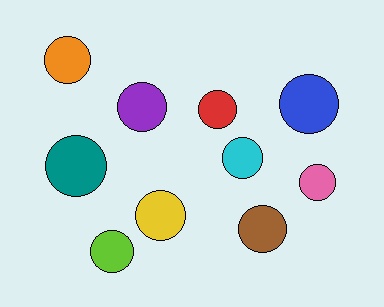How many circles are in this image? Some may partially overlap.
There are 10 circles.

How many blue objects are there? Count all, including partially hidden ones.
There is 1 blue object.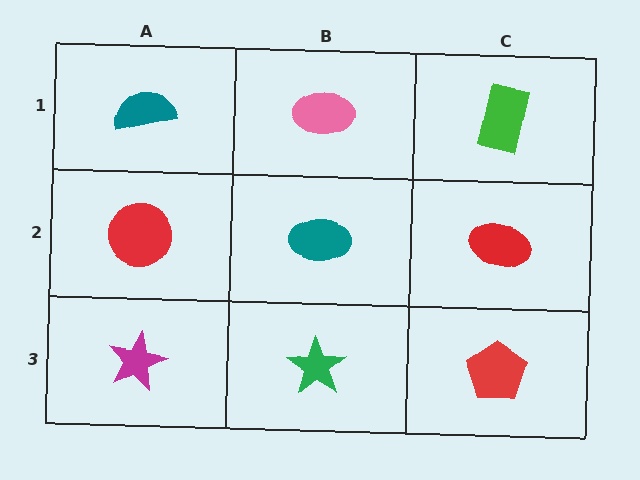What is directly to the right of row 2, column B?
A red ellipse.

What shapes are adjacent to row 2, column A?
A teal semicircle (row 1, column A), a magenta star (row 3, column A), a teal ellipse (row 2, column B).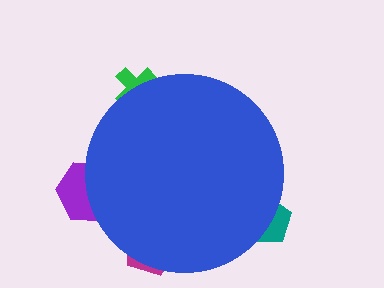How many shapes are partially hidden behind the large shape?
4 shapes are partially hidden.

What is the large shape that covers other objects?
A blue circle.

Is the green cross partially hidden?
Yes, the green cross is partially hidden behind the blue circle.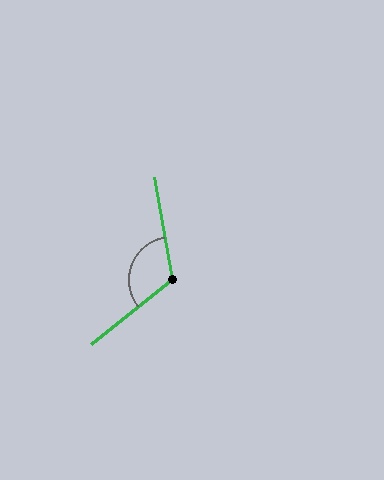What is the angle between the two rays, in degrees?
Approximately 119 degrees.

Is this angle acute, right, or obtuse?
It is obtuse.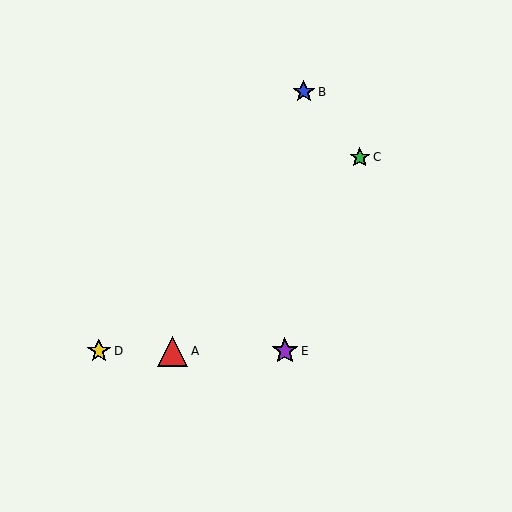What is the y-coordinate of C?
Object C is at y≈158.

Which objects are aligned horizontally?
Objects A, D, E are aligned horizontally.